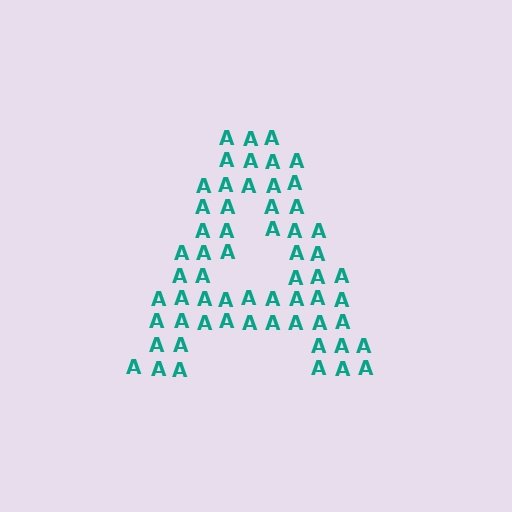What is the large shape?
The large shape is the letter A.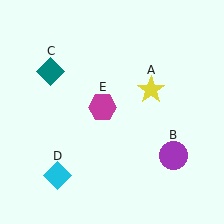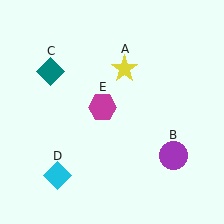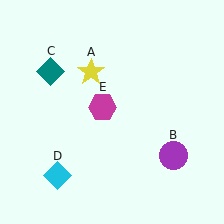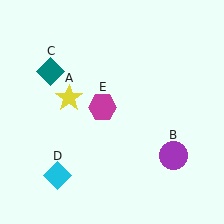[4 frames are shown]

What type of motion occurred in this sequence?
The yellow star (object A) rotated counterclockwise around the center of the scene.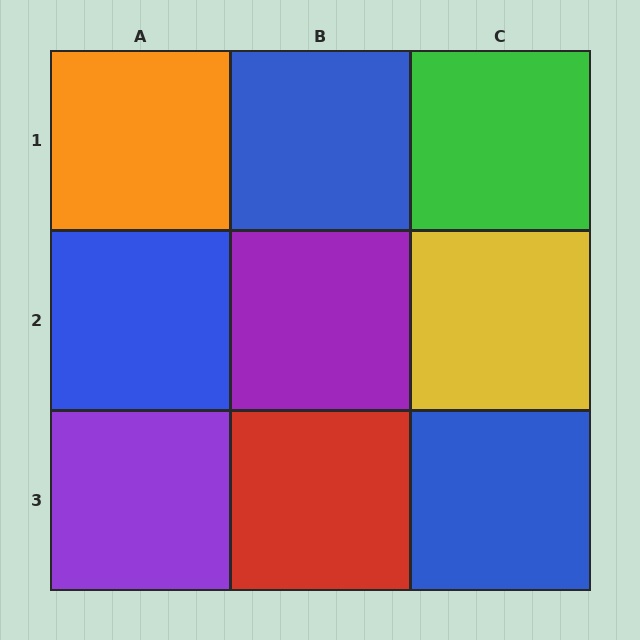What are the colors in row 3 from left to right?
Purple, red, blue.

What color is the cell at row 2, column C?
Yellow.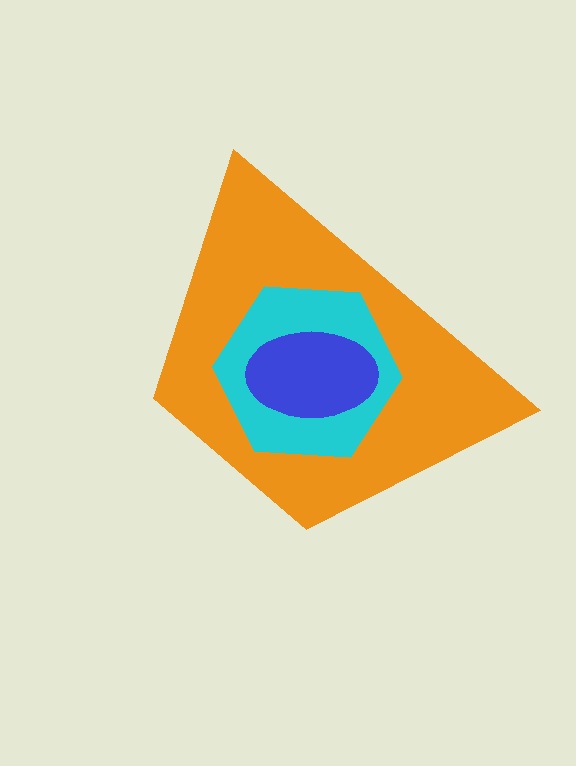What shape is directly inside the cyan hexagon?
The blue ellipse.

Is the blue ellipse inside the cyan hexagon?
Yes.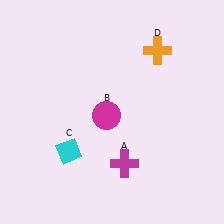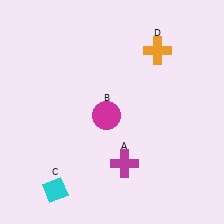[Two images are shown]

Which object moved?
The cyan diamond (C) moved down.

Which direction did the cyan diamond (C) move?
The cyan diamond (C) moved down.